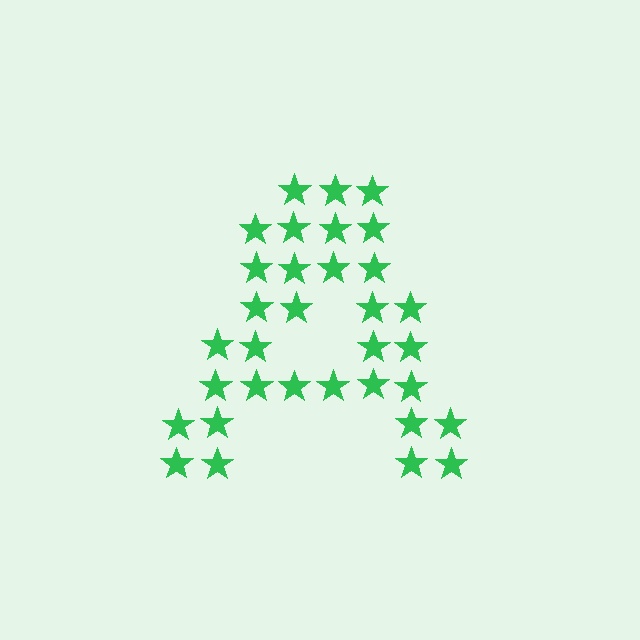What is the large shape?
The large shape is the letter A.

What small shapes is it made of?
It is made of small stars.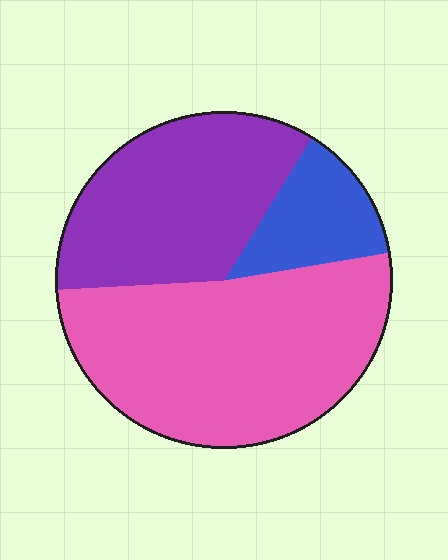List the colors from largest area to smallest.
From largest to smallest: pink, purple, blue.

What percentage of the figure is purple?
Purple covers 35% of the figure.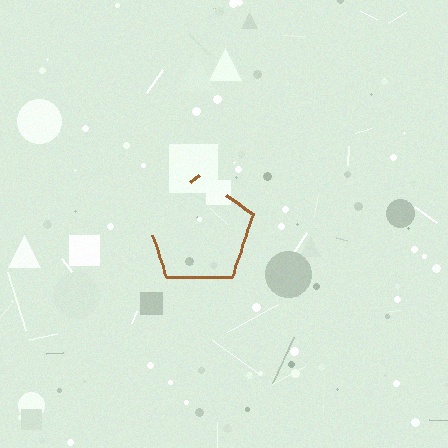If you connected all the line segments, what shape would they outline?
They would outline a pentagon.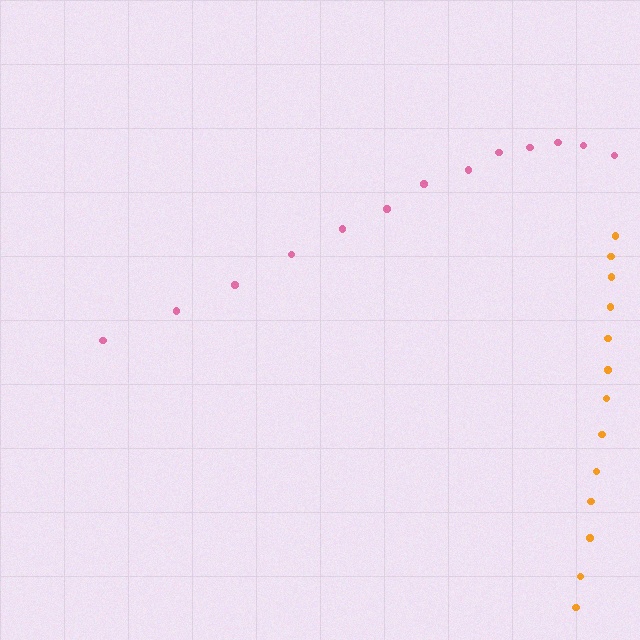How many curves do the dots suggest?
There are 2 distinct paths.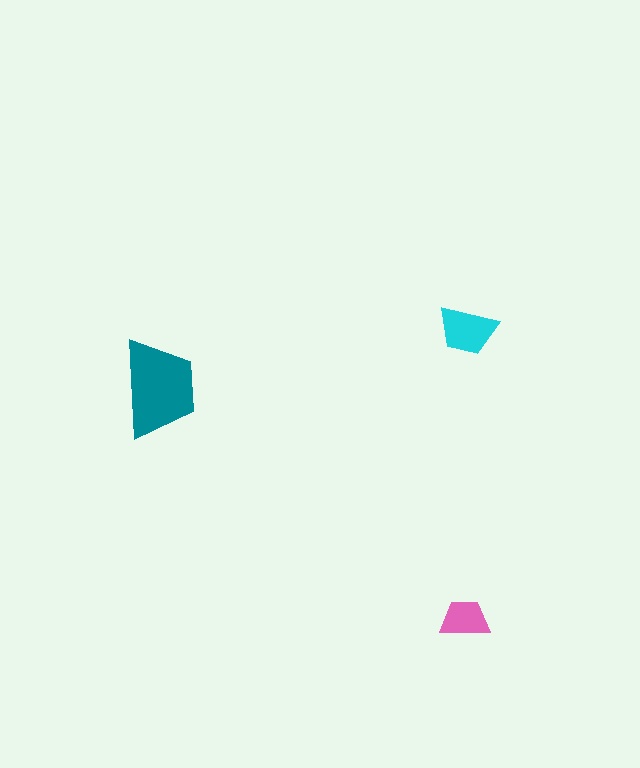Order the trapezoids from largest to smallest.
the teal one, the cyan one, the pink one.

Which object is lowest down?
The pink trapezoid is bottommost.